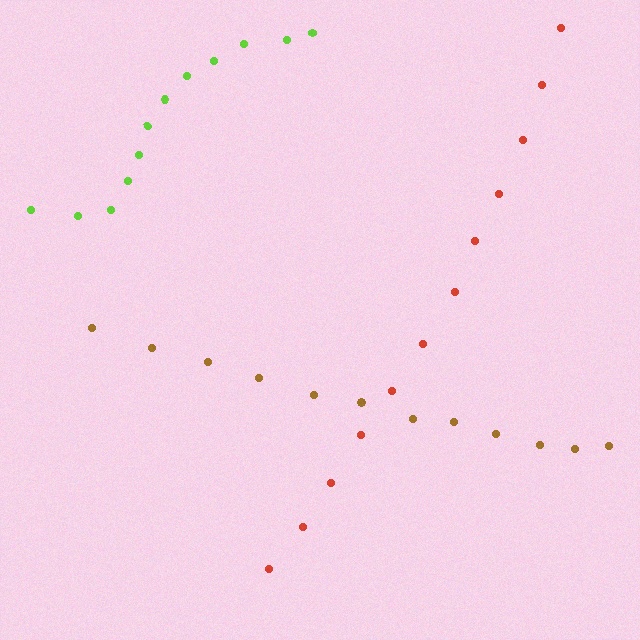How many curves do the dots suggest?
There are 3 distinct paths.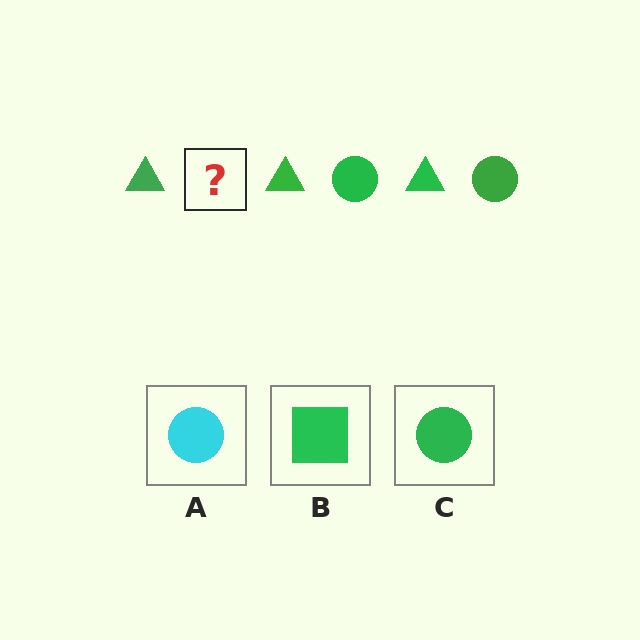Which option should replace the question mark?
Option C.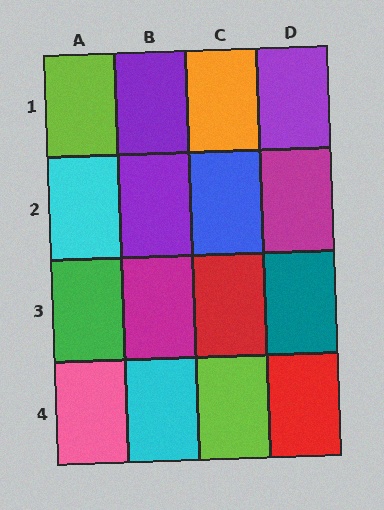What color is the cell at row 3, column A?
Green.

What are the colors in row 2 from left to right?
Cyan, purple, blue, magenta.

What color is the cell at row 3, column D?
Teal.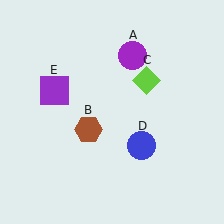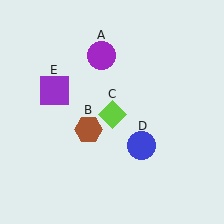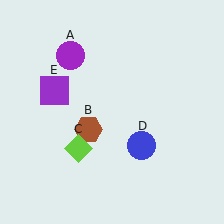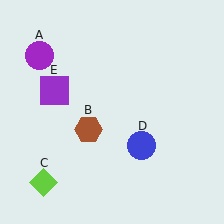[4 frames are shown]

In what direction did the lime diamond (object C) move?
The lime diamond (object C) moved down and to the left.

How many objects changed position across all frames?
2 objects changed position: purple circle (object A), lime diamond (object C).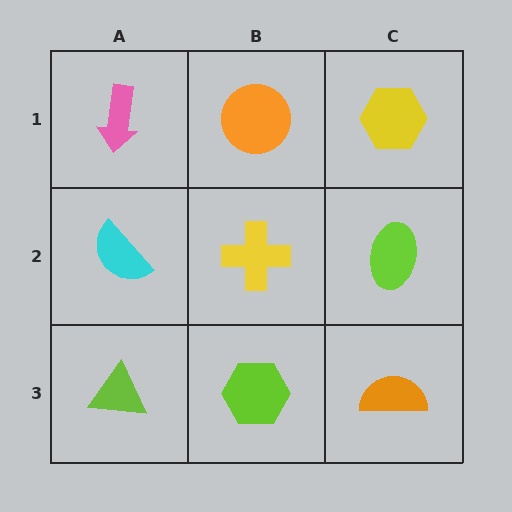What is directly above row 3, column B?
A yellow cross.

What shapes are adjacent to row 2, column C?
A yellow hexagon (row 1, column C), an orange semicircle (row 3, column C), a yellow cross (row 2, column B).